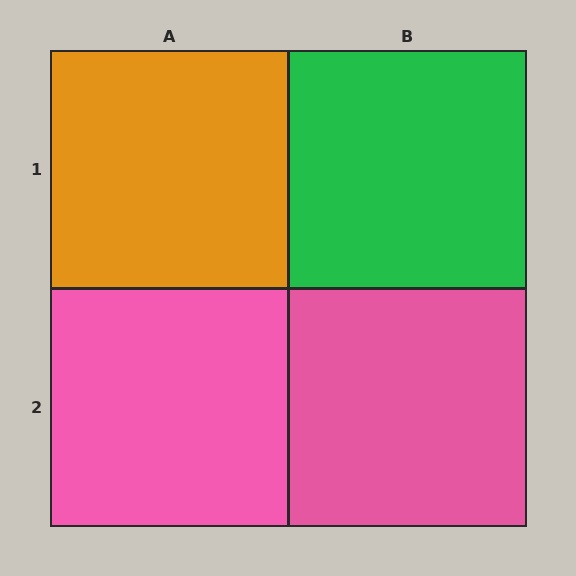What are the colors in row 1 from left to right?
Orange, green.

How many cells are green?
1 cell is green.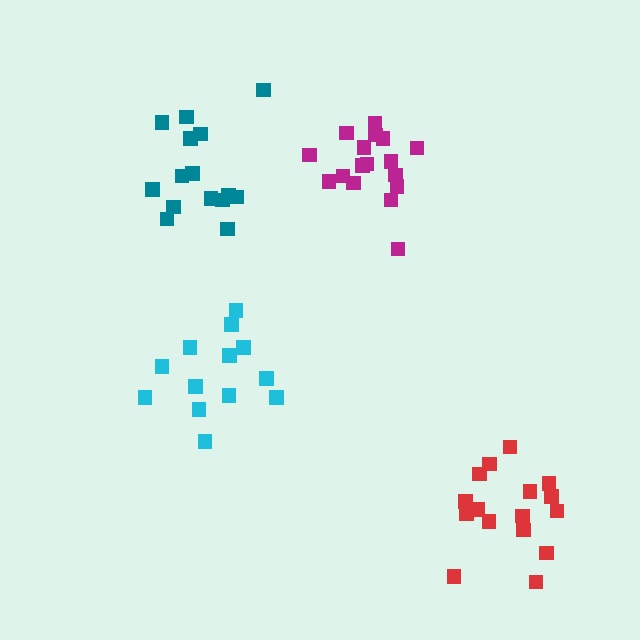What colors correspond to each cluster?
The clusters are colored: teal, magenta, red, cyan.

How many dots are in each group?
Group 1: 16 dots, Group 2: 17 dots, Group 3: 16 dots, Group 4: 13 dots (62 total).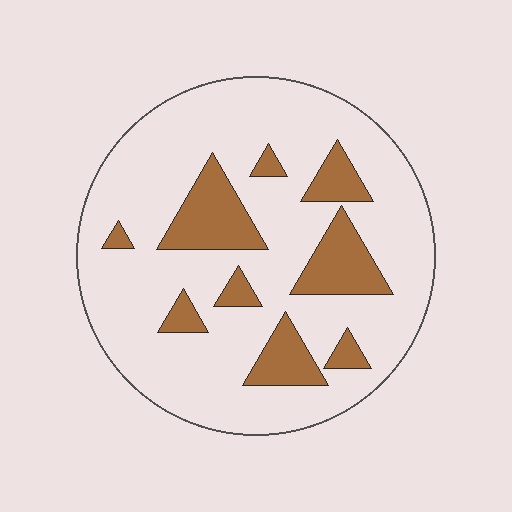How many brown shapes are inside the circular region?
9.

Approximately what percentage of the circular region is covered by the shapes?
Approximately 20%.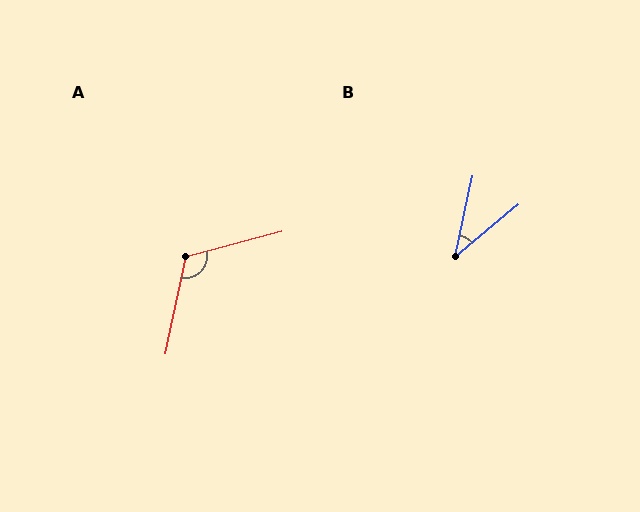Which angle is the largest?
A, at approximately 117 degrees.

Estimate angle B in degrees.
Approximately 38 degrees.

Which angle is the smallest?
B, at approximately 38 degrees.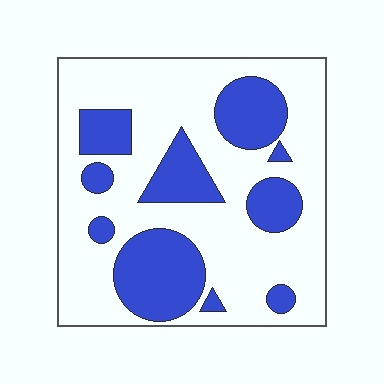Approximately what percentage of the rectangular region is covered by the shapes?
Approximately 30%.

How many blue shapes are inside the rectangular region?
10.